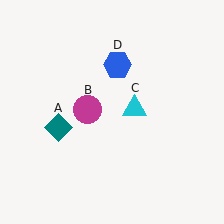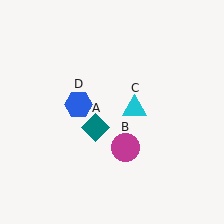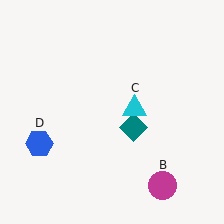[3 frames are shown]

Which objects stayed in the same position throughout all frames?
Cyan triangle (object C) remained stationary.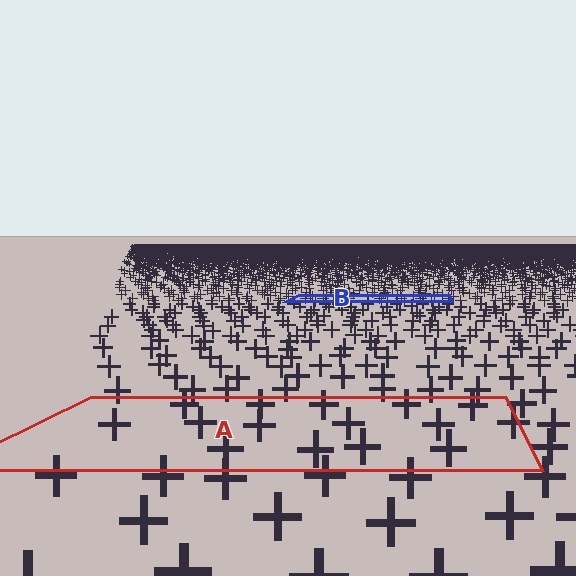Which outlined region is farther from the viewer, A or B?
Region B is farther from the viewer — the texture elements inside it appear smaller and more densely packed.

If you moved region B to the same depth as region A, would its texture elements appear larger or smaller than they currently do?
They would appear larger. At a closer depth, the same texture elements are projected at a bigger on-screen size.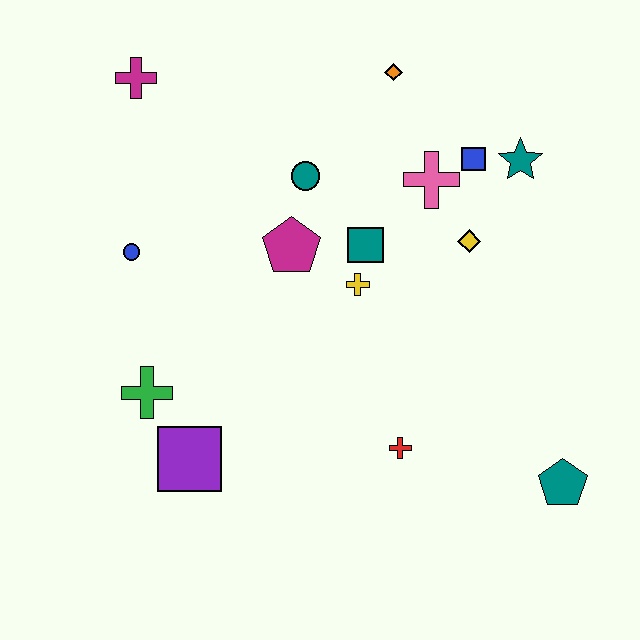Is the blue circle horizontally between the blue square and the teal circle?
No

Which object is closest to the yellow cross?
The teal square is closest to the yellow cross.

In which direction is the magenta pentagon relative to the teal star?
The magenta pentagon is to the left of the teal star.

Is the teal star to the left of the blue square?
No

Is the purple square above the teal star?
No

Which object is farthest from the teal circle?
The teal pentagon is farthest from the teal circle.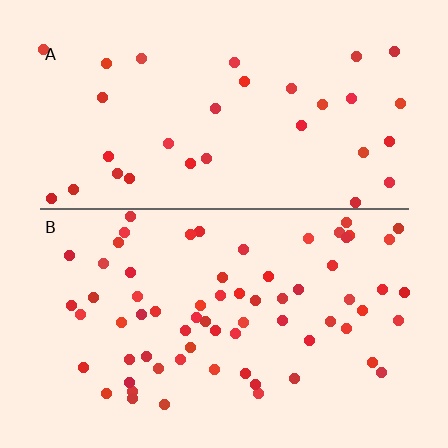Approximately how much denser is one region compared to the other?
Approximately 2.1× — region B over region A.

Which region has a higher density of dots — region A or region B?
B (the bottom).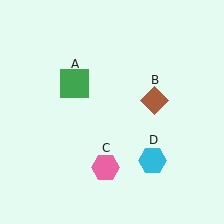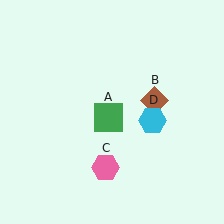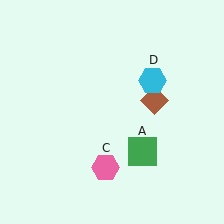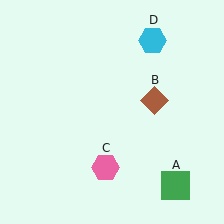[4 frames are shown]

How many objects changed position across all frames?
2 objects changed position: green square (object A), cyan hexagon (object D).